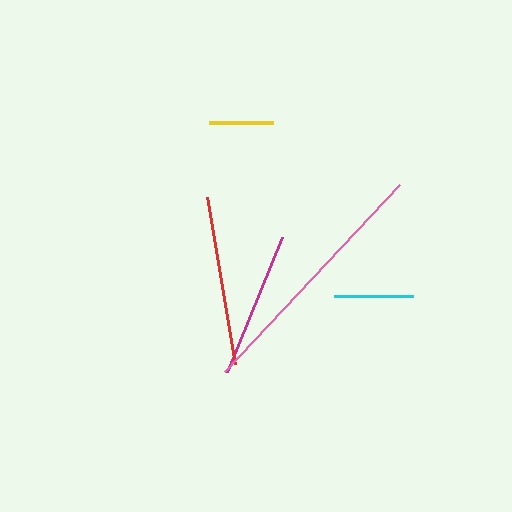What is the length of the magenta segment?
The magenta segment is approximately 147 pixels long.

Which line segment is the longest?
The pink line is the longest at approximately 256 pixels.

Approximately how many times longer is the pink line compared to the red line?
The pink line is approximately 1.5 times the length of the red line.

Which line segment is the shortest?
The yellow line is the shortest at approximately 63 pixels.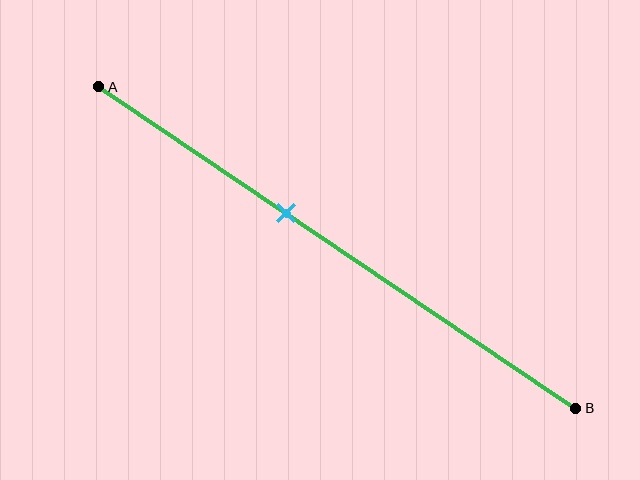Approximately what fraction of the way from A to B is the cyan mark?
The cyan mark is approximately 40% of the way from A to B.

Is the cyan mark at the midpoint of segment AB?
No, the mark is at about 40% from A, not at the 50% midpoint.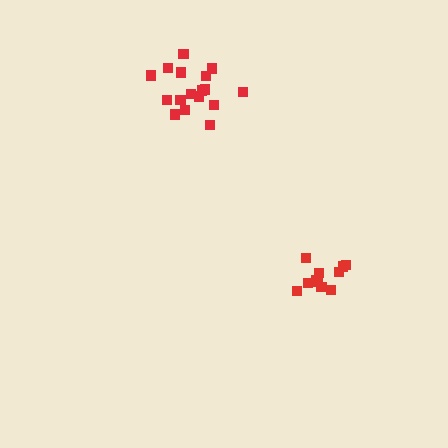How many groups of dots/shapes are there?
There are 2 groups.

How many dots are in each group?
Group 1: 17 dots, Group 2: 12 dots (29 total).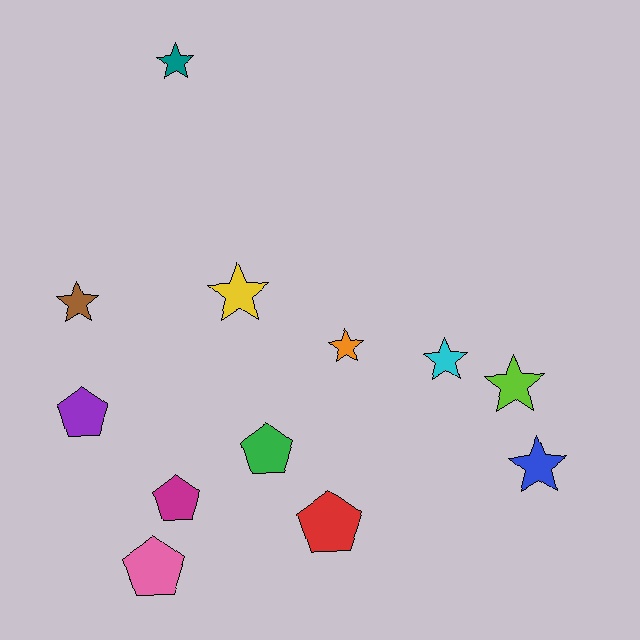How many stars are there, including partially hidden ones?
There are 7 stars.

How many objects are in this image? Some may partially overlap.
There are 12 objects.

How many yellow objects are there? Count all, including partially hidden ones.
There is 1 yellow object.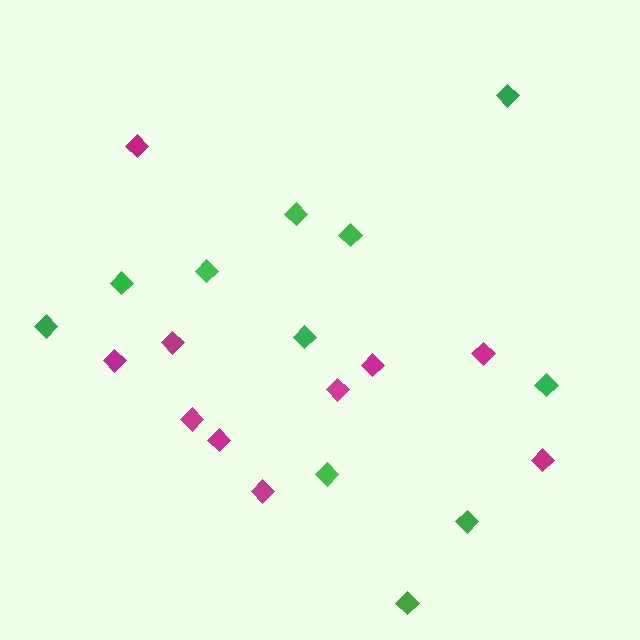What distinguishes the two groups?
There are 2 groups: one group of magenta diamonds (10) and one group of green diamonds (11).